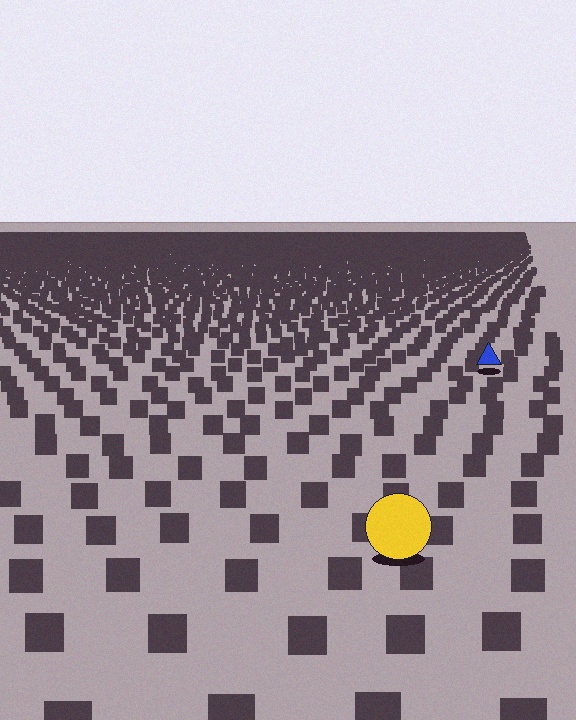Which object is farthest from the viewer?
The blue triangle is farthest from the viewer. It appears smaller and the ground texture around it is denser.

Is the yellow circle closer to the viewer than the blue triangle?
Yes. The yellow circle is closer — you can tell from the texture gradient: the ground texture is coarser near it.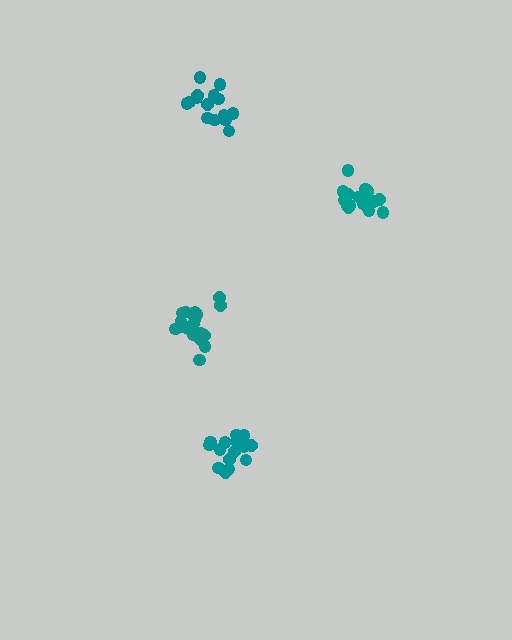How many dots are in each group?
Group 1: 20 dots, Group 2: 15 dots, Group 3: 20 dots, Group 4: 16 dots (71 total).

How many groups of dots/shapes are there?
There are 4 groups.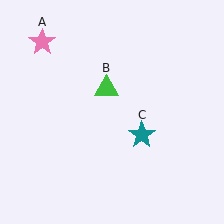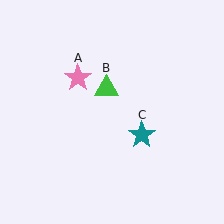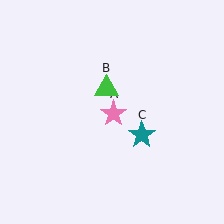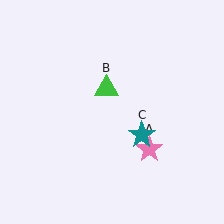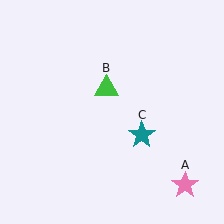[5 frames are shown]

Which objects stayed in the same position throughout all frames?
Green triangle (object B) and teal star (object C) remained stationary.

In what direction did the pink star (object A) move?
The pink star (object A) moved down and to the right.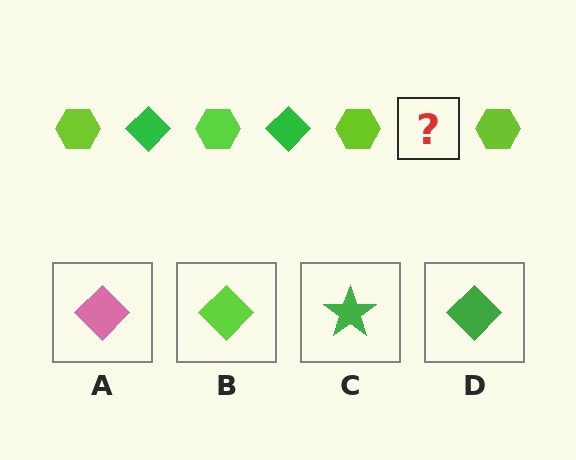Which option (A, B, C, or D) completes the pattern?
D.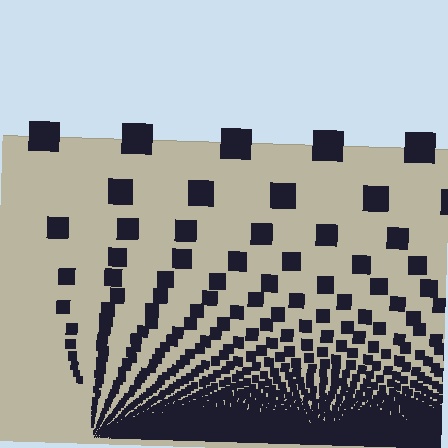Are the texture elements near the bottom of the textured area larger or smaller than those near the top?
Smaller. The gradient is inverted — elements near the bottom are smaller and denser.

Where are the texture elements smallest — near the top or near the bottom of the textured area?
Near the bottom.